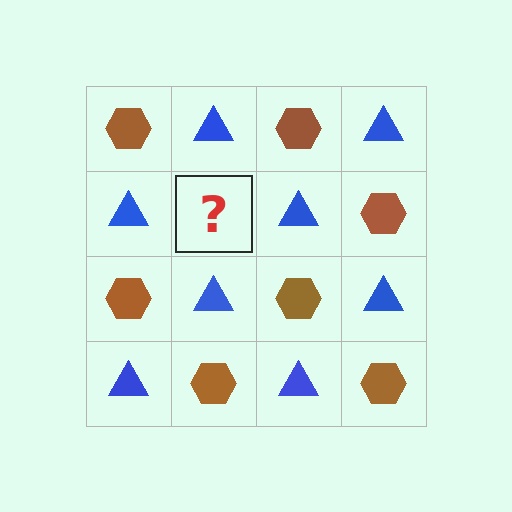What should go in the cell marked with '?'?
The missing cell should contain a brown hexagon.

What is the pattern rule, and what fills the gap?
The rule is that it alternates brown hexagon and blue triangle in a checkerboard pattern. The gap should be filled with a brown hexagon.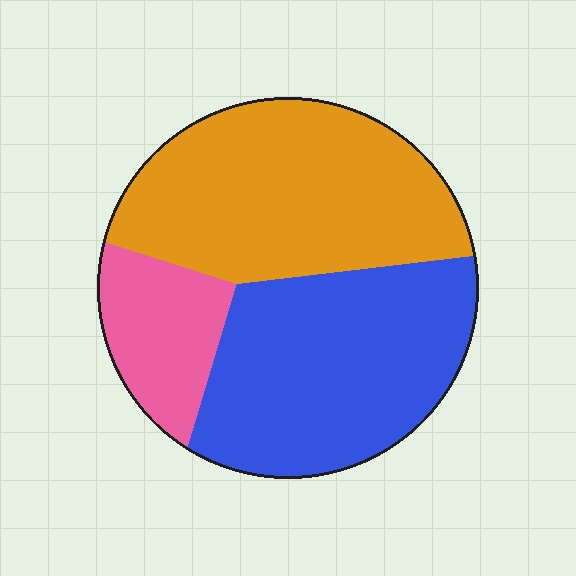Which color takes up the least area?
Pink, at roughly 15%.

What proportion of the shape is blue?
Blue takes up between a quarter and a half of the shape.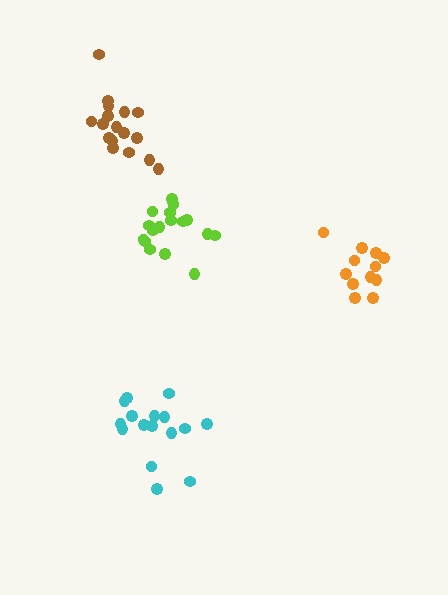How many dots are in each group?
Group 1: 12 dots, Group 2: 18 dots, Group 3: 18 dots, Group 4: 16 dots (64 total).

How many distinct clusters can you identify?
There are 4 distinct clusters.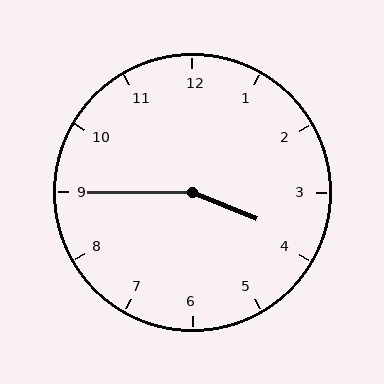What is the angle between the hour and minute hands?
Approximately 158 degrees.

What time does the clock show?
3:45.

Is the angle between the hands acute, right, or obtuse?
It is obtuse.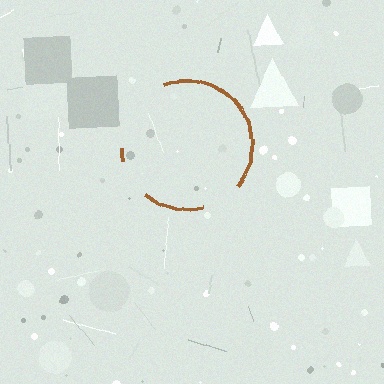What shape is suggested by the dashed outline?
The dashed outline suggests a circle.